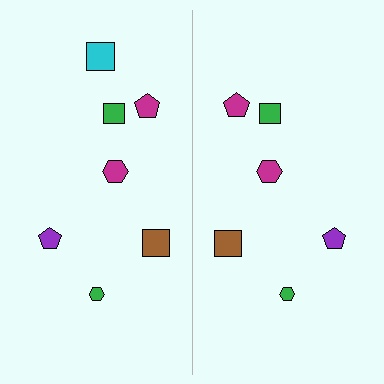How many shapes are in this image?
There are 13 shapes in this image.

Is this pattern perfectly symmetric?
No, the pattern is not perfectly symmetric. A cyan square is missing from the right side.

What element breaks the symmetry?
A cyan square is missing from the right side.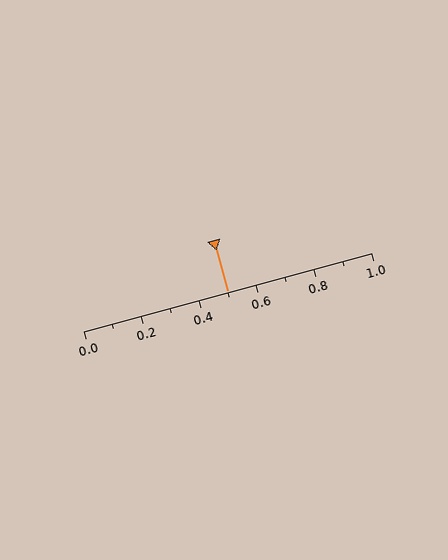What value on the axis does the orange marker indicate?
The marker indicates approximately 0.5.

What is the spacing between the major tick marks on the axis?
The major ticks are spaced 0.2 apart.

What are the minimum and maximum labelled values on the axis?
The axis runs from 0.0 to 1.0.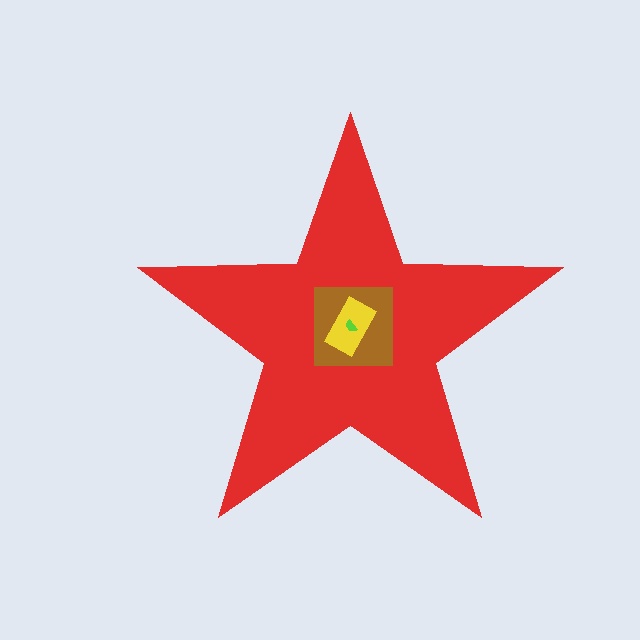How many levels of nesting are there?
4.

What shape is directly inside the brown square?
The yellow rectangle.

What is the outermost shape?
The red star.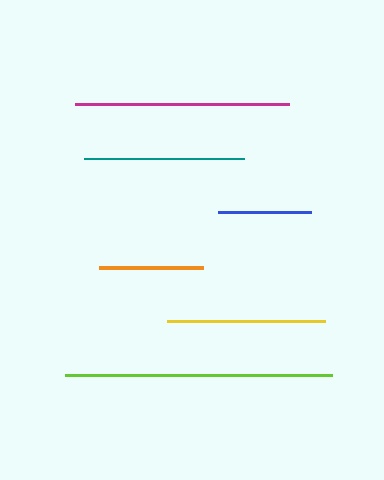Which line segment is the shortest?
The blue line is the shortest at approximately 93 pixels.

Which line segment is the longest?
The lime line is the longest at approximately 267 pixels.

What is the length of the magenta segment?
The magenta segment is approximately 214 pixels long.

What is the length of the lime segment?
The lime segment is approximately 267 pixels long.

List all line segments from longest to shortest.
From longest to shortest: lime, magenta, teal, yellow, orange, blue.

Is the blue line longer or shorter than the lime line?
The lime line is longer than the blue line.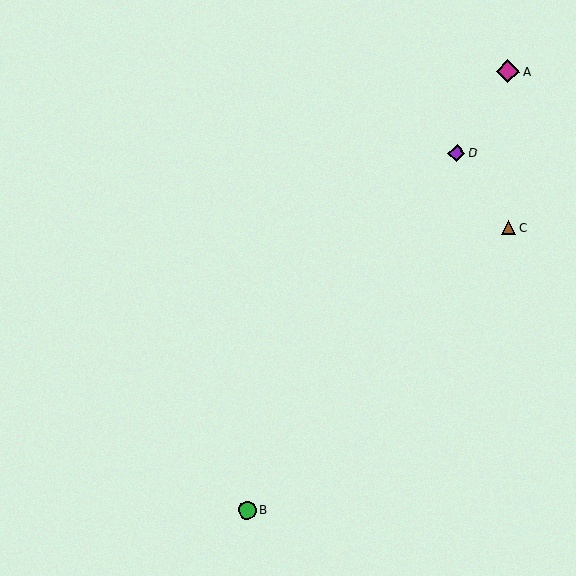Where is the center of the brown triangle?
The center of the brown triangle is at (508, 228).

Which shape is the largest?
The magenta diamond (labeled A) is the largest.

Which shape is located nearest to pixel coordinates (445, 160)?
The purple diamond (labeled D) at (457, 153) is nearest to that location.